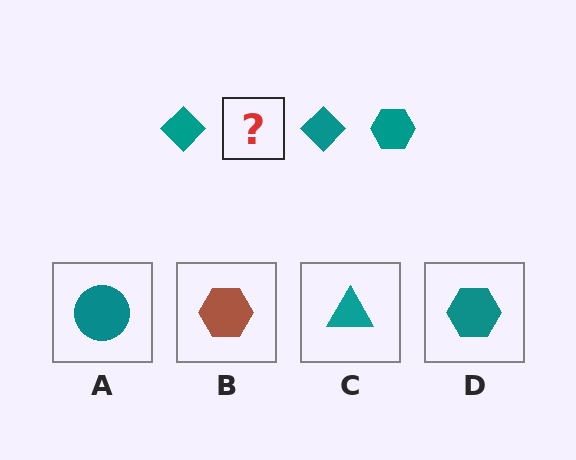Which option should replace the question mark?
Option D.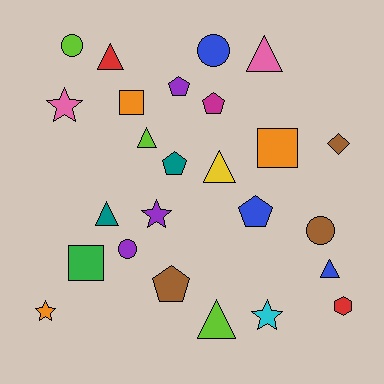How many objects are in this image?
There are 25 objects.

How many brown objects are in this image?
There are 3 brown objects.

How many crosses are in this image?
There are no crosses.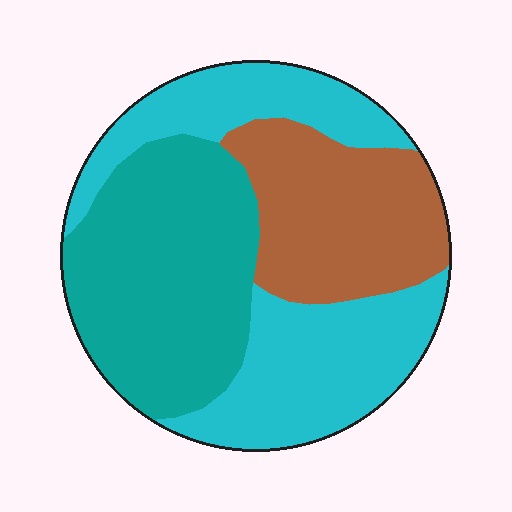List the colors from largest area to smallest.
From largest to smallest: cyan, teal, brown.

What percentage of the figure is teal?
Teal takes up about three eighths (3/8) of the figure.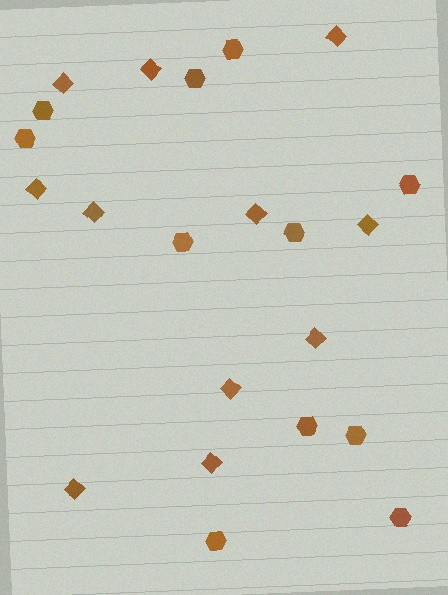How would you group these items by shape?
There are 2 groups: one group of hexagons (11) and one group of diamonds (11).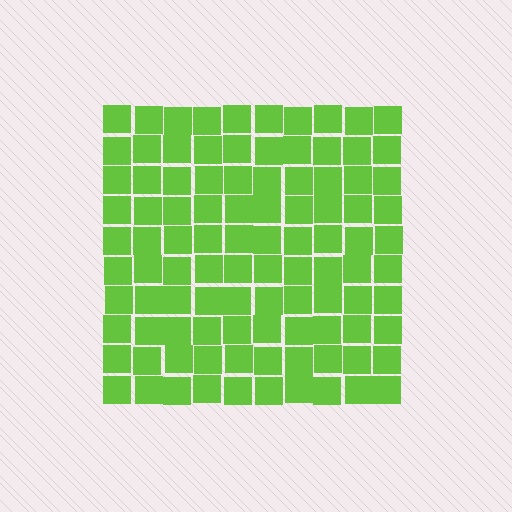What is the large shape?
The large shape is a square.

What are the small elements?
The small elements are squares.